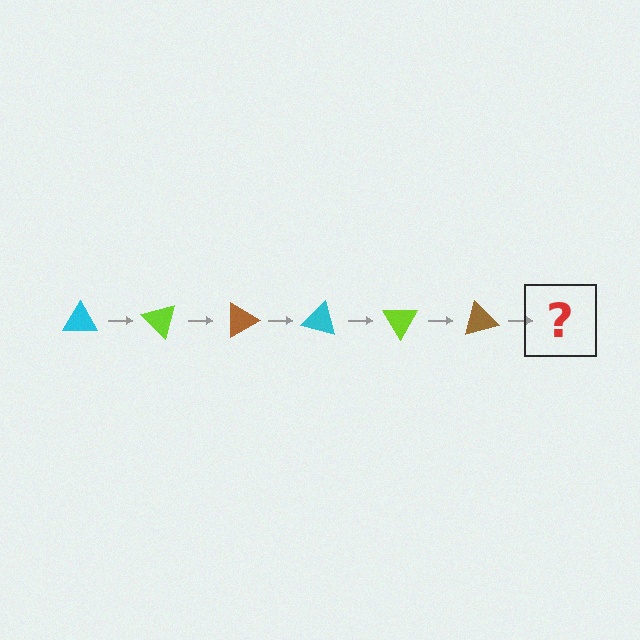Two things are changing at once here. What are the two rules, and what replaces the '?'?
The two rules are that it rotates 45 degrees each step and the color cycles through cyan, lime, and brown. The '?' should be a cyan triangle, rotated 270 degrees from the start.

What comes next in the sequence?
The next element should be a cyan triangle, rotated 270 degrees from the start.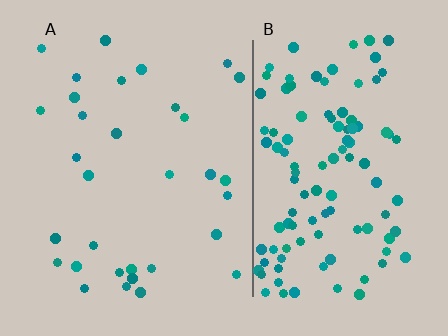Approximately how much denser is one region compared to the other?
Approximately 3.6× — region B over region A.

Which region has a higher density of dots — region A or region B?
B (the right).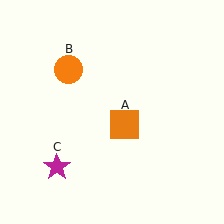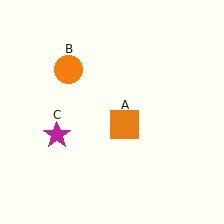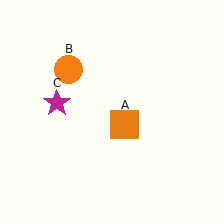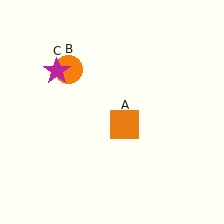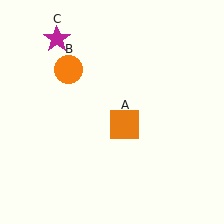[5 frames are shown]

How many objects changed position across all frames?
1 object changed position: magenta star (object C).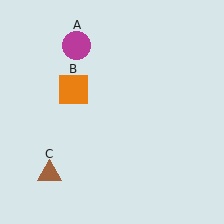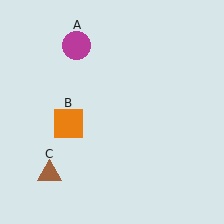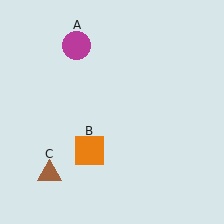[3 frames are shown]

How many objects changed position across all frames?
1 object changed position: orange square (object B).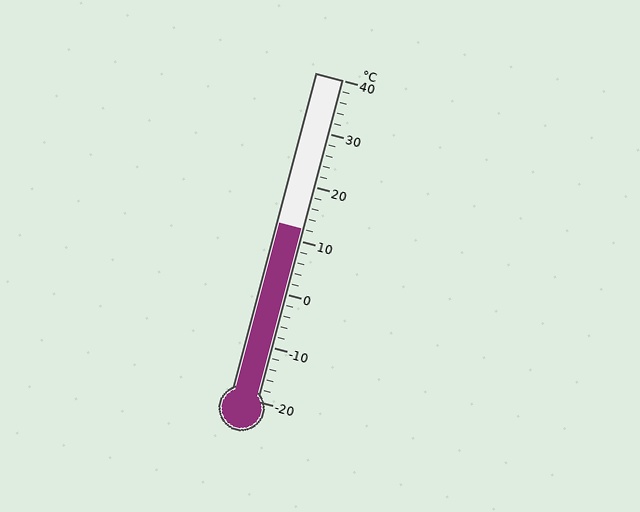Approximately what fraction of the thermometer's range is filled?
The thermometer is filled to approximately 55% of its range.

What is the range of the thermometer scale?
The thermometer scale ranges from -20°C to 40°C.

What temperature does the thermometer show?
The thermometer shows approximately 12°C.